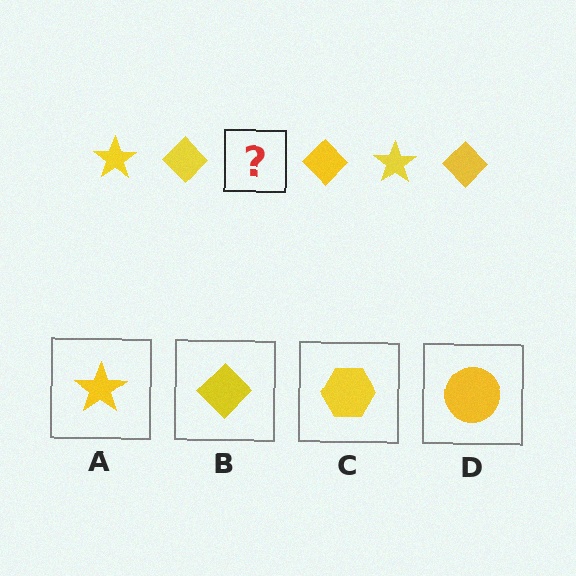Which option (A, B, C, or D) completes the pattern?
A.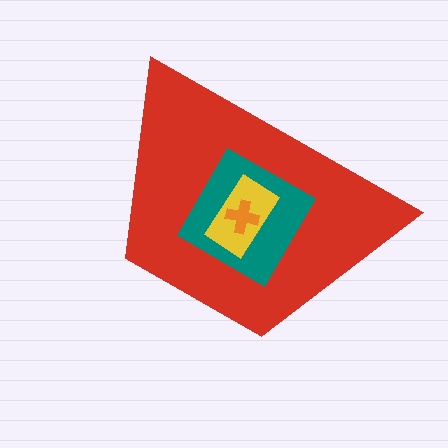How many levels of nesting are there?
4.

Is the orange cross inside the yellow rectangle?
Yes.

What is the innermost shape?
The orange cross.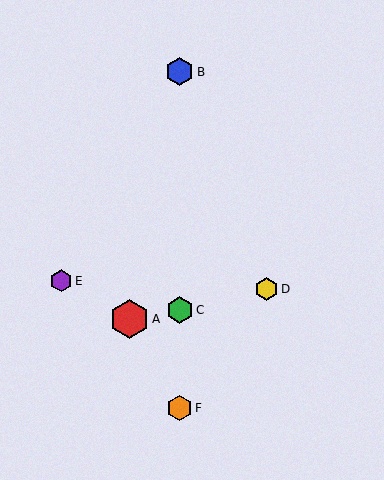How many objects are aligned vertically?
3 objects (B, C, F) are aligned vertically.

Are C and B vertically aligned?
Yes, both are at x≈180.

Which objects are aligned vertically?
Objects B, C, F are aligned vertically.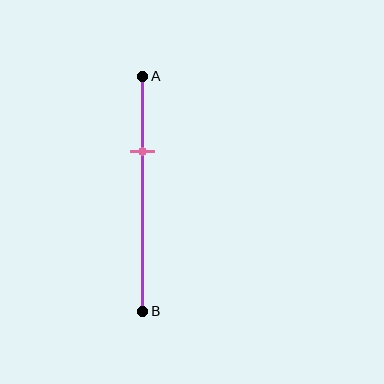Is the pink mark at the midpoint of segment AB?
No, the mark is at about 30% from A, not at the 50% midpoint.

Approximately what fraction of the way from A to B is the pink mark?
The pink mark is approximately 30% of the way from A to B.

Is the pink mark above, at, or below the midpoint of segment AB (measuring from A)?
The pink mark is above the midpoint of segment AB.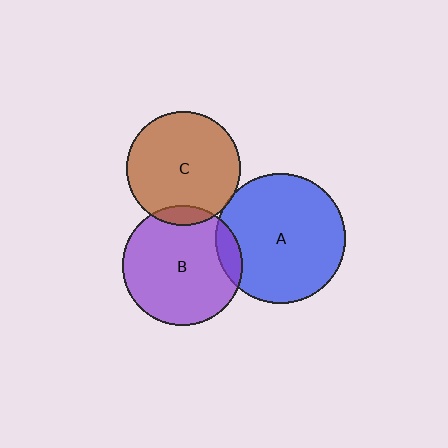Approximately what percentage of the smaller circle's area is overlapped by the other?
Approximately 5%.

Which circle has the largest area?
Circle A (blue).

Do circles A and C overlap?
Yes.